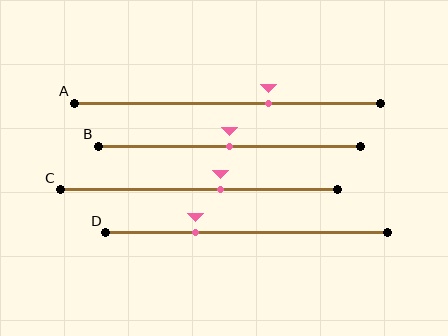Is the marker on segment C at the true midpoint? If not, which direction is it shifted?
No, the marker on segment C is shifted to the right by about 8% of the segment length.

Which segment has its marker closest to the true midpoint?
Segment B has its marker closest to the true midpoint.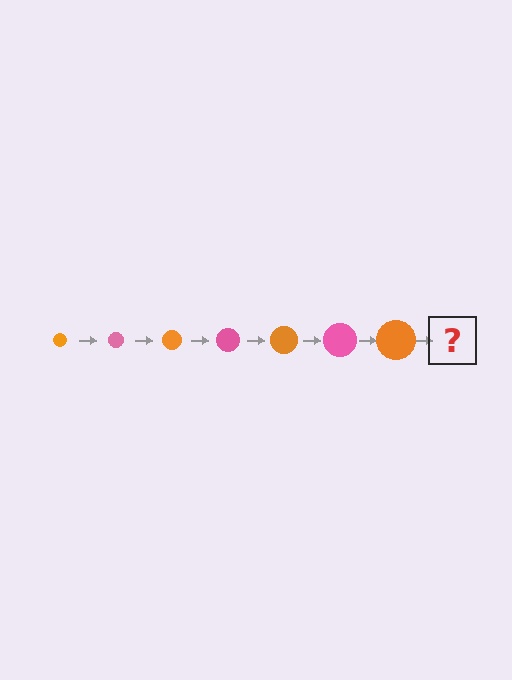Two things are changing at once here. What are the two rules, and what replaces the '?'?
The two rules are that the circle grows larger each step and the color cycles through orange and pink. The '?' should be a pink circle, larger than the previous one.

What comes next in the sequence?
The next element should be a pink circle, larger than the previous one.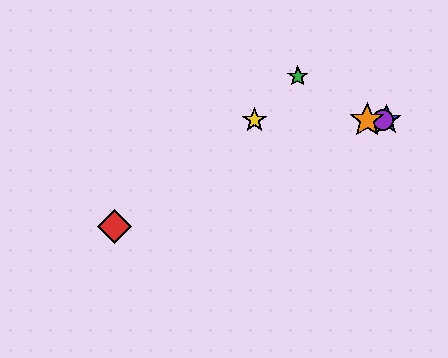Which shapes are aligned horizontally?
The blue star, the yellow star, the purple circle, the orange star are aligned horizontally.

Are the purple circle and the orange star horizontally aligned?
Yes, both are at y≈120.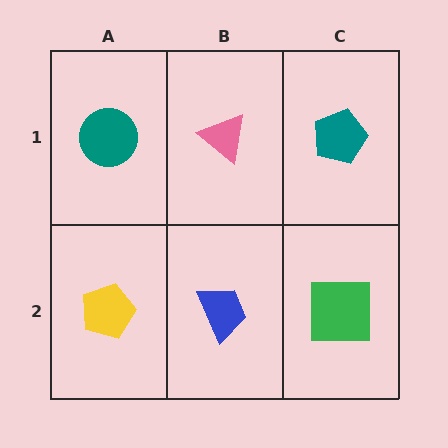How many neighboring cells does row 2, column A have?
2.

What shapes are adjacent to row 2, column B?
A pink triangle (row 1, column B), a yellow pentagon (row 2, column A), a green square (row 2, column C).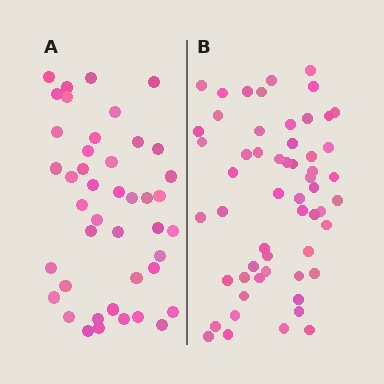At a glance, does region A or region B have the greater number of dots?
Region B (the right region) has more dots.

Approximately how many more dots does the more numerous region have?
Region B has approximately 15 more dots than region A.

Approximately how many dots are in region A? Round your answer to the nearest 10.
About 40 dots. (The exact count is 43, which rounds to 40.)